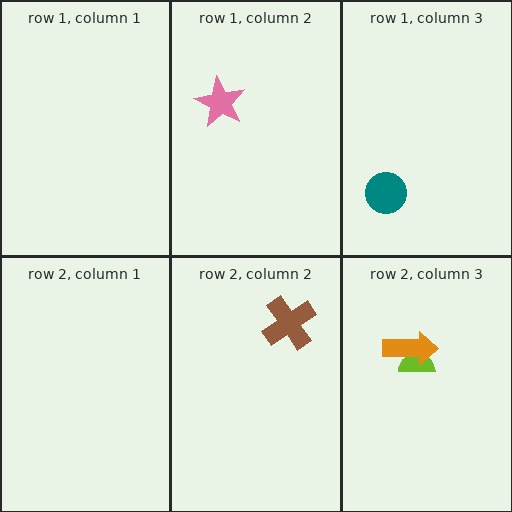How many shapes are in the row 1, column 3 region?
1.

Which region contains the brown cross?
The row 2, column 2 region.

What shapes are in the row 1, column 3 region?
The teal circle.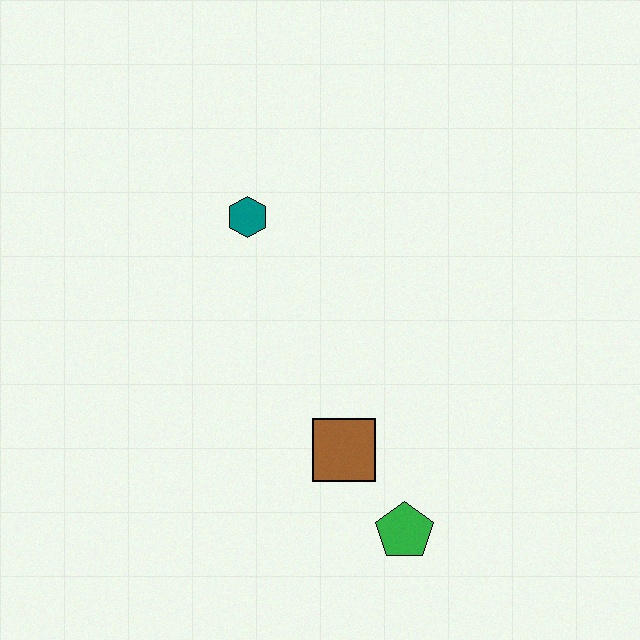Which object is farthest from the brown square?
The teal hexagon is farthest from the brown square.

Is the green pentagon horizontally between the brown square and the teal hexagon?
No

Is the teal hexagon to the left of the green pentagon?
Yes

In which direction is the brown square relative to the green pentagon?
The brown square is above the green pentagon.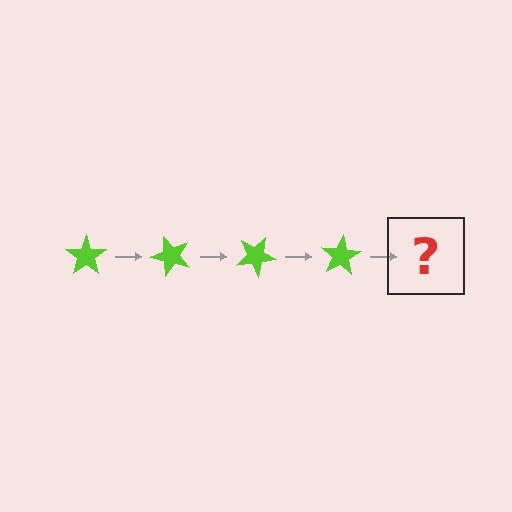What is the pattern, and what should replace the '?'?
The pattern is that the star rotates 50 degrees each step. The '?' should be a lime star rotated 200 degrees.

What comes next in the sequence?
The next element should be a lime star rotated 200 degrees.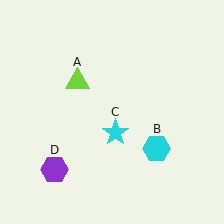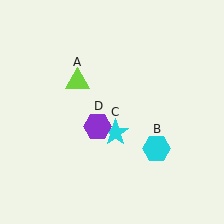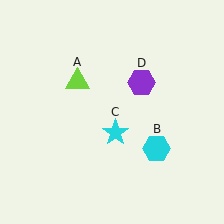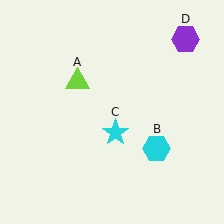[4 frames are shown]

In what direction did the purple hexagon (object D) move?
The purple hexagon (object D) moved up and to the right.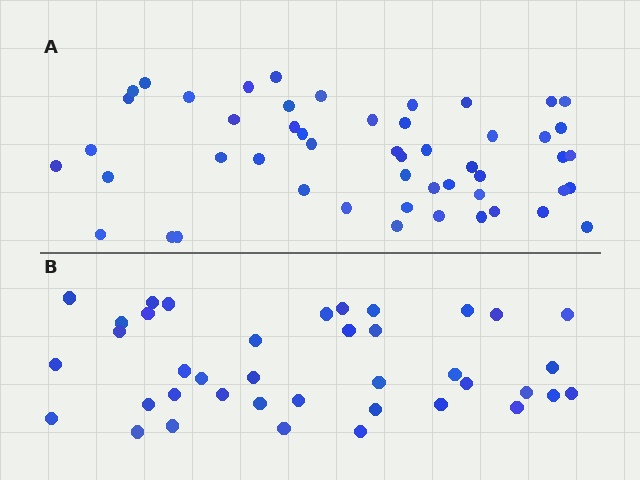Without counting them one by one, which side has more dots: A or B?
Region A (the top region) has more dots.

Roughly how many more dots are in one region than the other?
Region A has roughly 12 or so more dots than region B.